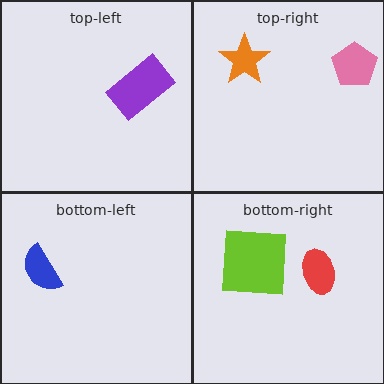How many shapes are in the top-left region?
1.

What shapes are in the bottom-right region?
The red ellipse, the lime square.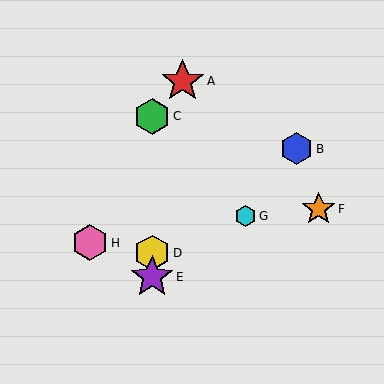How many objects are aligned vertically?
3 objects (C, D, E) are aligned vertically.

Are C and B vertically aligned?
No, C is at x≈152 and B is at x≈297.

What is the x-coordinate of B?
Object B is at x≈297.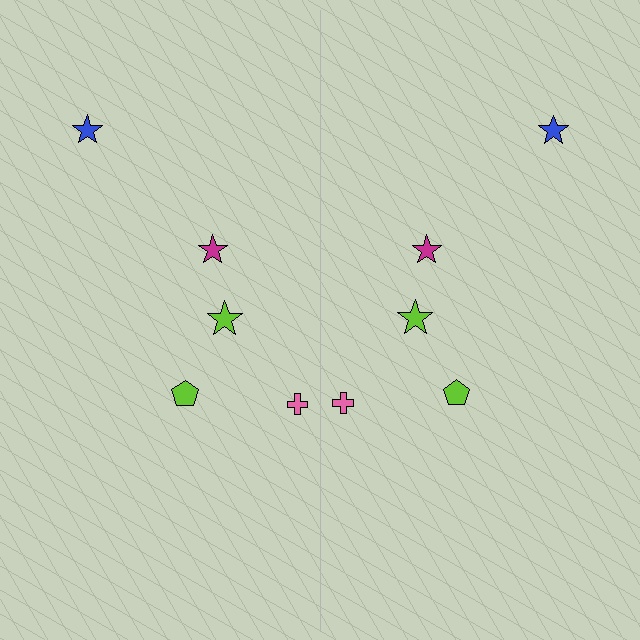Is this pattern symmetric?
Yes, this pattern has bilateral (reflection) symmetry.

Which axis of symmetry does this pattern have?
The pattern has a vertical axis of symmetry running through the center of the image.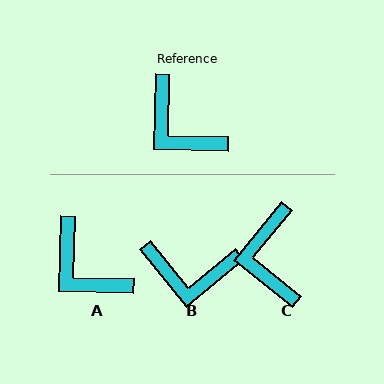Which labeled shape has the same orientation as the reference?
A.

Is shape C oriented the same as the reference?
No, it is off by about 37 degrees.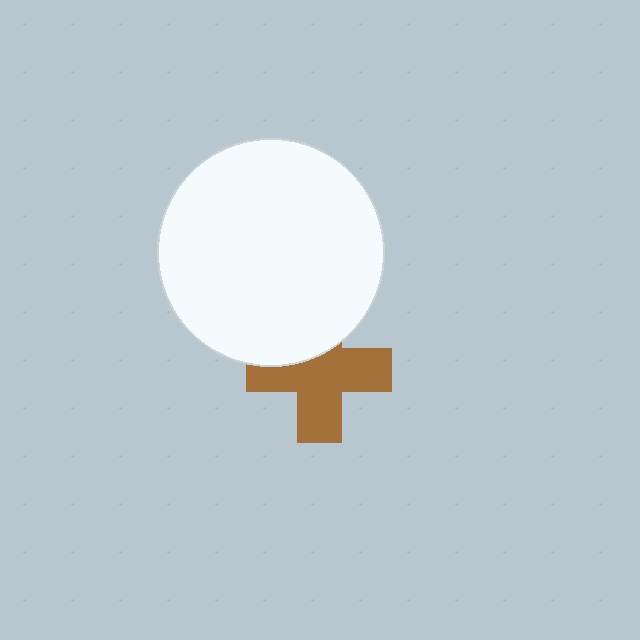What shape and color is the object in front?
The object in front is a white circle.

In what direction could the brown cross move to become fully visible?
The brown cross could move down. That would shift it out from behind the white circle entirely.